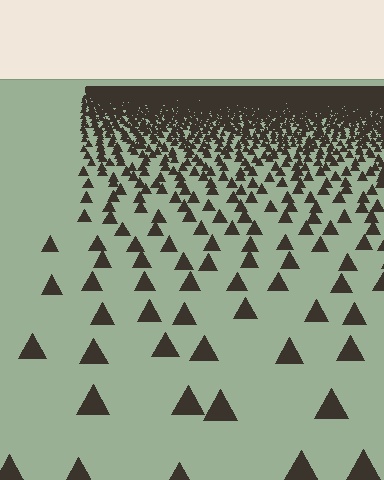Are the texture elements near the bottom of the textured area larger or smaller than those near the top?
Larger. Near the bottom, elements are closer to the viewer and appear at a bigger on-screen size.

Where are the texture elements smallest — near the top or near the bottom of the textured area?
Near the top.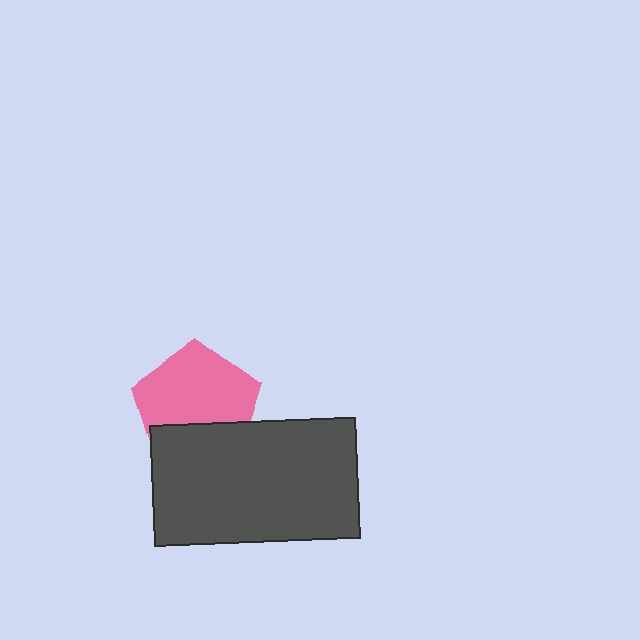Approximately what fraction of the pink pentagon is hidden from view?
Roughly 33% of the pink pentagon is hidden behind the dark gray rectangle.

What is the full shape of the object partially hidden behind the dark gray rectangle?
The partially hidden object is a pink pentagon.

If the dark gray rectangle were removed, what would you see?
You would see the complete pink pentagon.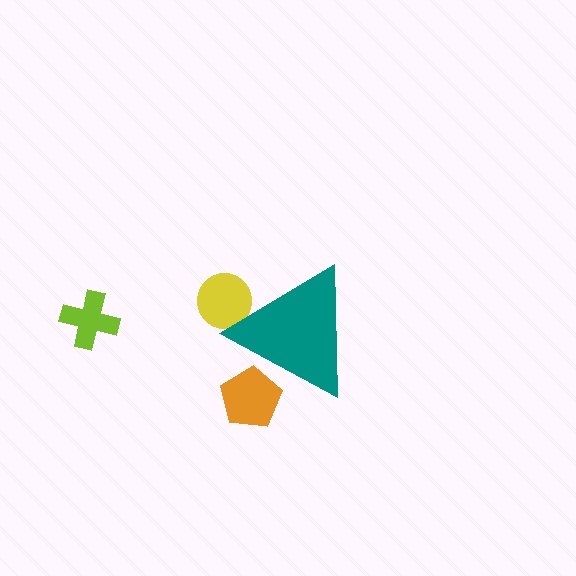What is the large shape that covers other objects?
A teal triangle.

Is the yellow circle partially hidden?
Yes, the yellow circle is partially hidden behind the teal triangle.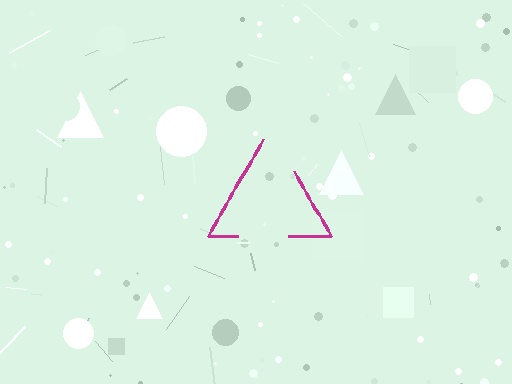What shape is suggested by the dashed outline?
The dashed outline suggests a triangle.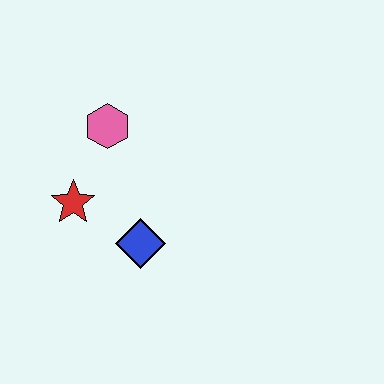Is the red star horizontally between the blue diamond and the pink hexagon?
No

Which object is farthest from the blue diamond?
The pink hexagon is farthest from the blue diamond.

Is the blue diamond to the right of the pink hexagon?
Yes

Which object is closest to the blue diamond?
The red star is closest to the blue diamond.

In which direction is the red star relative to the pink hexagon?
The red star is below the pink hexagon.